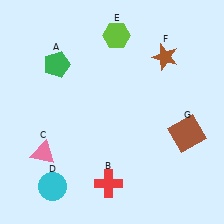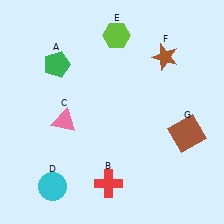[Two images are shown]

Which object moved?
The pink triangle (C) moved up.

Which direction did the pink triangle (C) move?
The pink triangle (C) moved up.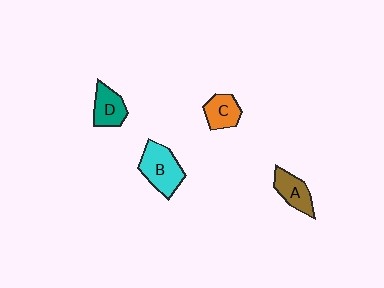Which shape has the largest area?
Shape B (cyan).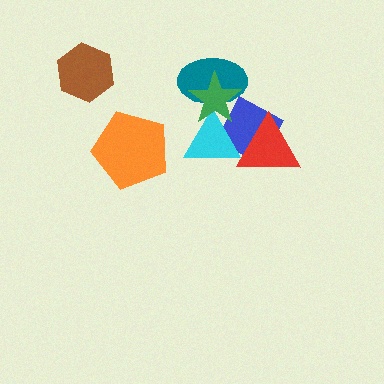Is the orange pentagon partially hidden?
No, no other shape covers it.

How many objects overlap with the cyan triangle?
4 objects overlap with the cyan triangle.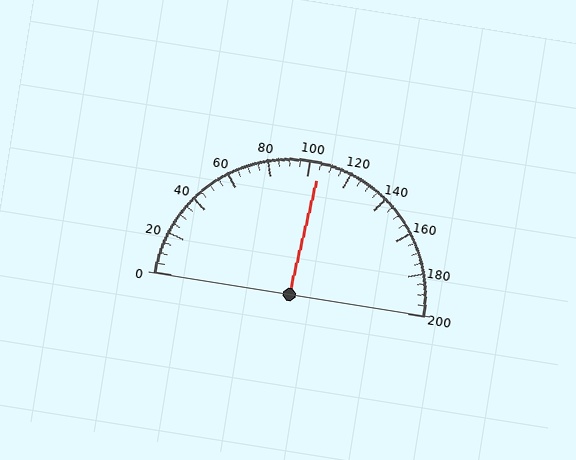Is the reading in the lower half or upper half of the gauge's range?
The reading is in the upper half of the range (0 to 200).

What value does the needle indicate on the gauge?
The needle indicates approximately 105.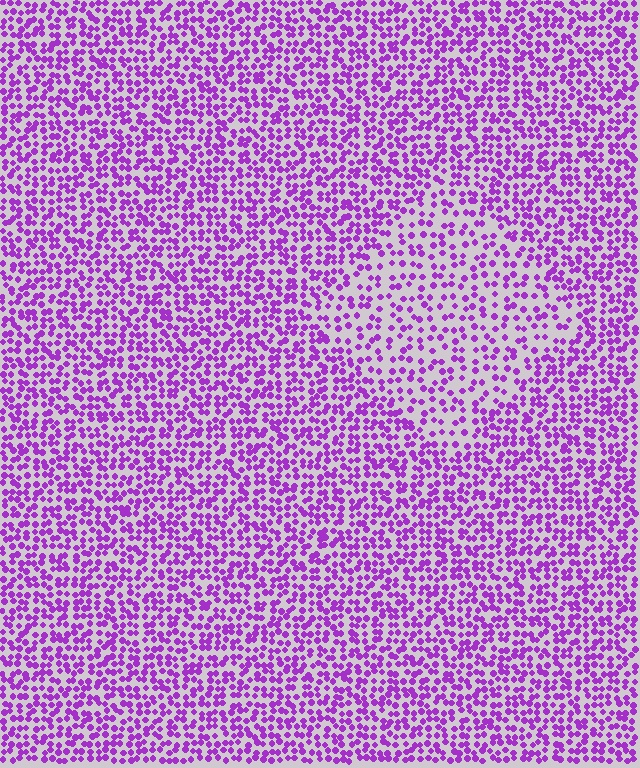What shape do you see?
I see a diamond.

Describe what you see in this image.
The image contains small purple elements arranged at two different densities. A diamond-shaped region is visible where the elements are less densely packed than the surrounding area.